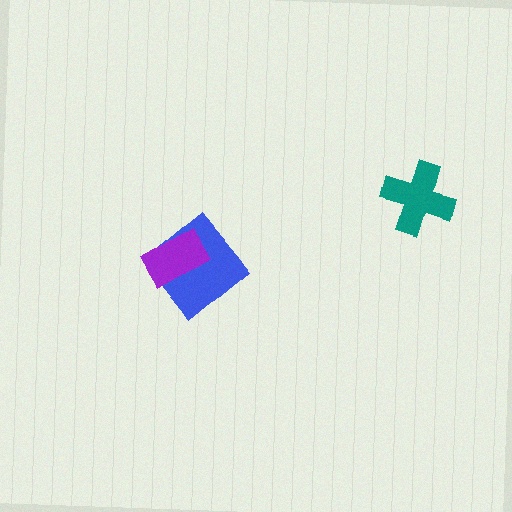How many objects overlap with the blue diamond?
1 object overlaps with the blue diamond.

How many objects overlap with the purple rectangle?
1 object overlaps with the purple rectangle.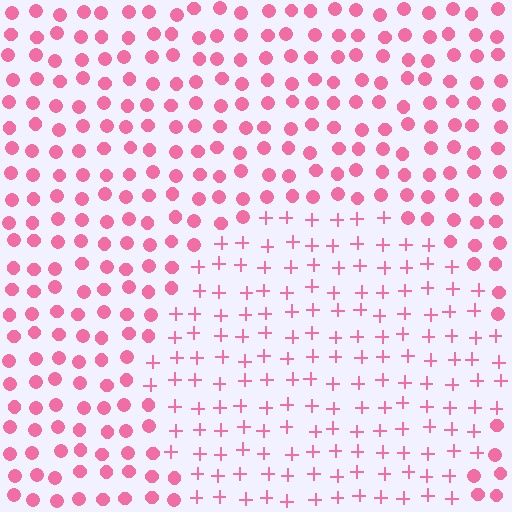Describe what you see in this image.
The image is filled with small pink elements arranged in a uniform grid. A circle-shaped region contains plus signs, while the surrounding area contains circles. The boundary is defined purely by the change in element shape.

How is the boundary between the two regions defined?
The boundary is defined by a change in element shape: plus signs inside vs. circles outside. All elements share the same color and spacing.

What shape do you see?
I see a circle.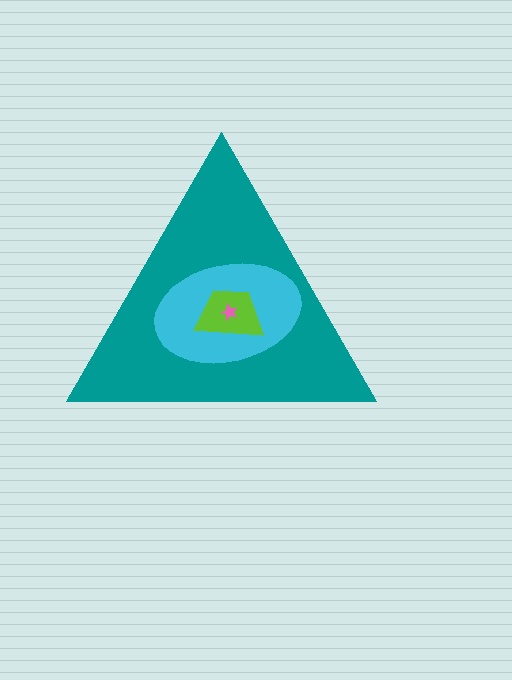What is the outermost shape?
The teal triangle.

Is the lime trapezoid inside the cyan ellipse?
Yes.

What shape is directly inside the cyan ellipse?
The lime trapezoid.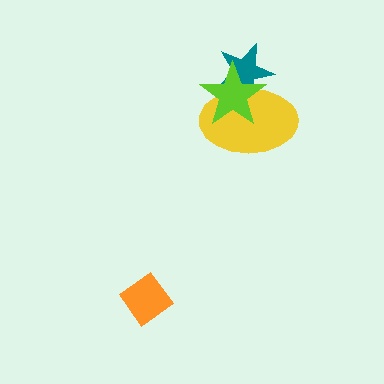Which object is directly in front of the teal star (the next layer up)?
The yellow ellipse is directly in front of the teal star.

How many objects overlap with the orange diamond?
0 objects overlap with the orange diamond.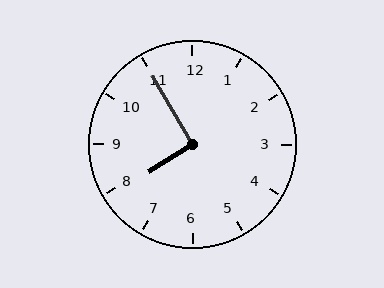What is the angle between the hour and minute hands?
Approximately 92 degrees.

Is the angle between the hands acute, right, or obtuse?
It is right.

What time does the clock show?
7:55.